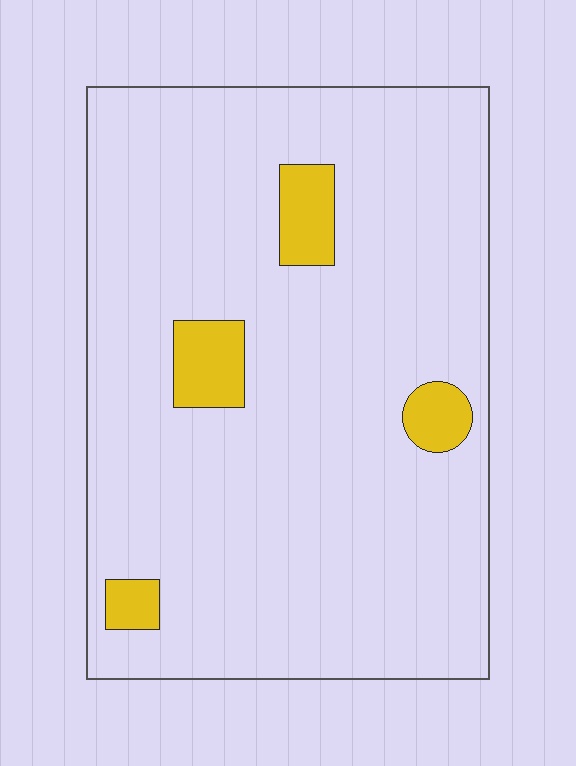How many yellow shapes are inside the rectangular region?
4.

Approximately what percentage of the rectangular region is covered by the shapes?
Approximately 10%.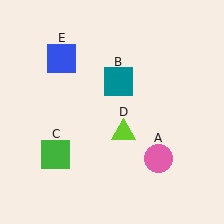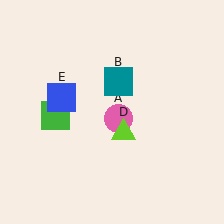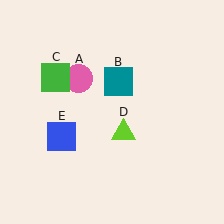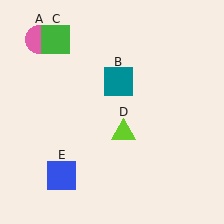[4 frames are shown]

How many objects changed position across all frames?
3 objects changed position: pink circle (object A), green square (object C), blue square (object E).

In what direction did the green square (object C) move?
The green square (object C) moved up.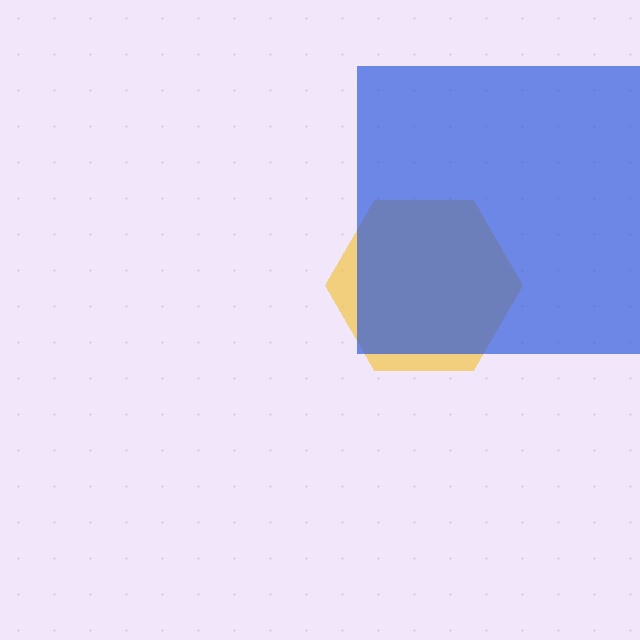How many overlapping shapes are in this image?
There are 2 overlapping shapes in the image.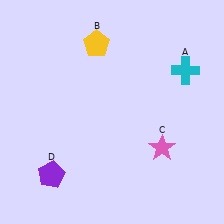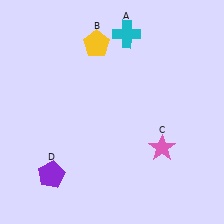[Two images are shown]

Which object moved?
The cyan cross (A) moved left.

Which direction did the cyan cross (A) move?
The cyan cross (A) moved left.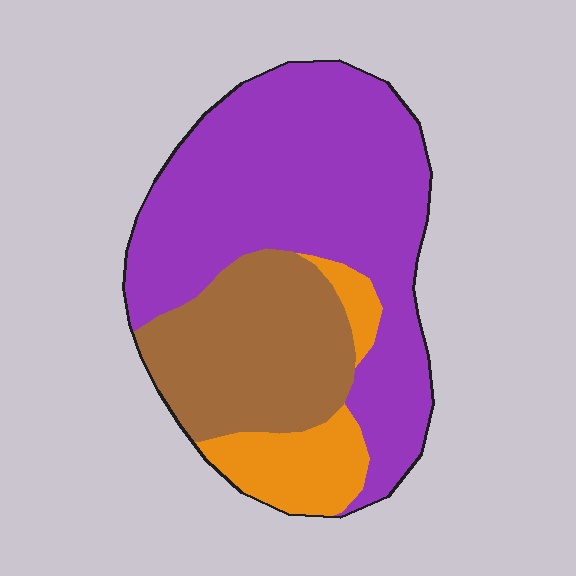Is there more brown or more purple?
Purple.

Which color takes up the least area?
Orange, at roughly 15%.